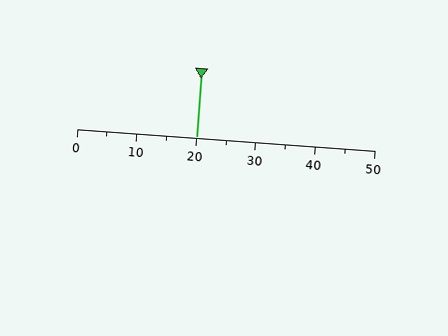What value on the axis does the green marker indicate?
The marker indicates approximately 20.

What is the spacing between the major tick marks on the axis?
The major ticks are spaced 10 apart.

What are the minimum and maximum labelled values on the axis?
The axis runs from 0 to 50.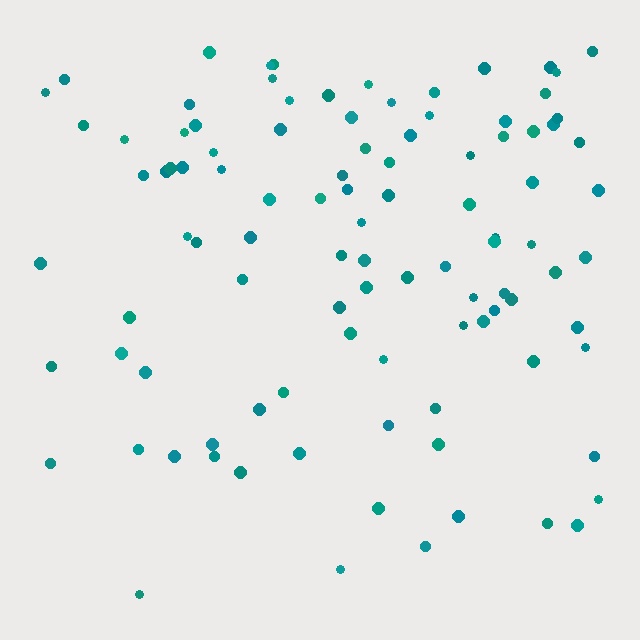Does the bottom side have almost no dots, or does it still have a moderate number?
Still a moderate number, just noticeably fewer than the top.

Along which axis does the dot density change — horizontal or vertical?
Vertical.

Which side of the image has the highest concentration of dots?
The top.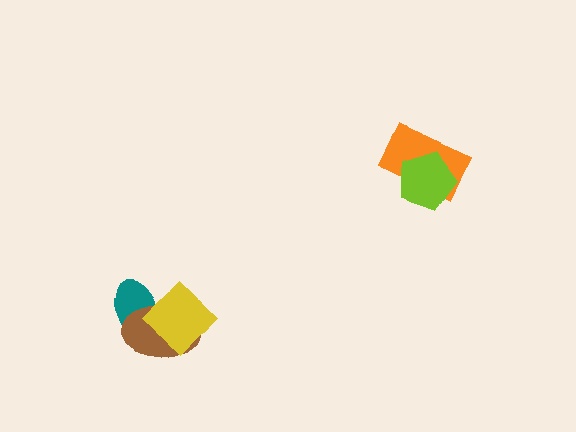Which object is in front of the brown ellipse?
The yellow diamond is in front of the brown ellipse.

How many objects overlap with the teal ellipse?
2 objects overlap with the teal ellipse.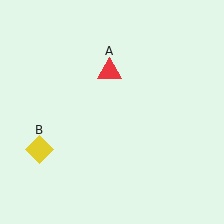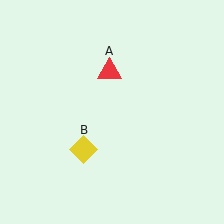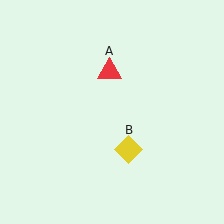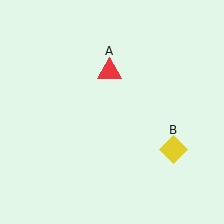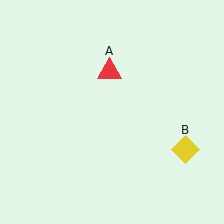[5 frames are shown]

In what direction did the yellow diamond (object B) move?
The yellow diamond (object B) moved right.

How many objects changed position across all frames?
1 object changed position: yellow diamond (object B).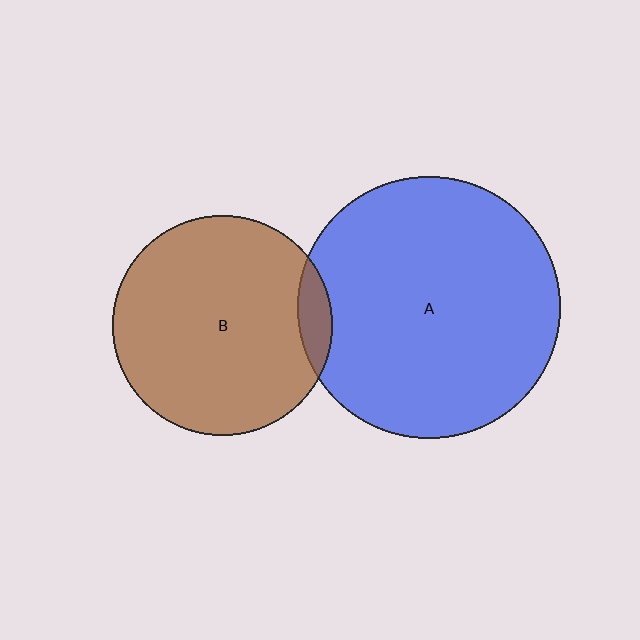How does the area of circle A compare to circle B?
Approximately 1.4 times.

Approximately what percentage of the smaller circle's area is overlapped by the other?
Approximately 5%.